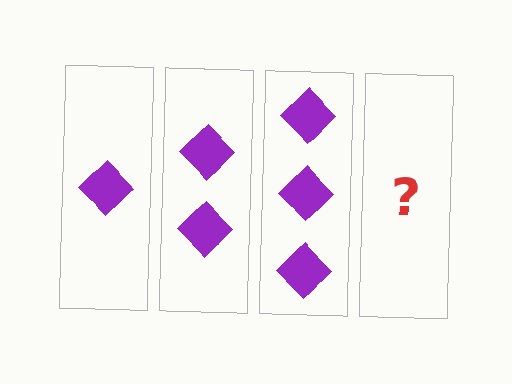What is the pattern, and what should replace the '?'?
The pattern is that each step adds one more diamond. The '?' should be 4 diamonds.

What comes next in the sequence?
The next element should be 4 diamonds.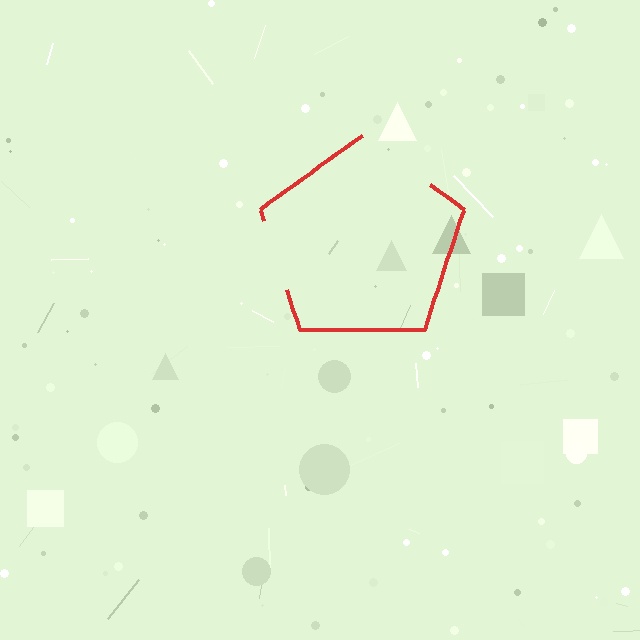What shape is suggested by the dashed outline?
The dashed outline suggests a pentagon.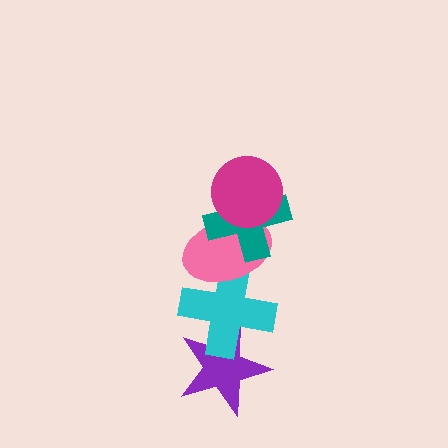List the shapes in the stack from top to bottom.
From top to bottom: the magenta circle, the teal cross, the pink ellipse, the cyan cross, the purple star.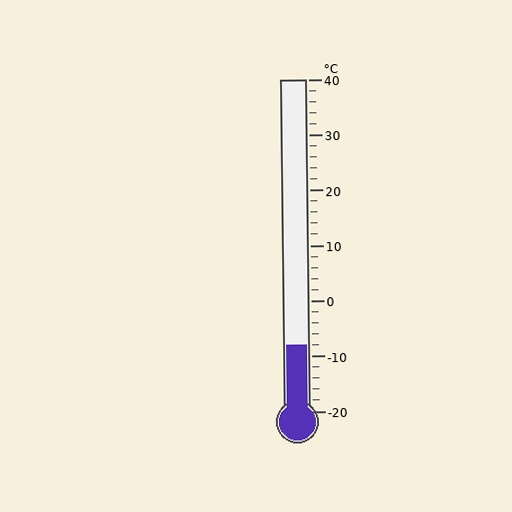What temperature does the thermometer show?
The thermometer shows approximately -8°C.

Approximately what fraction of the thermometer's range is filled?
The thermometer is filled to approximately 20% of its range.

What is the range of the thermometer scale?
The thermometer scale ranges from -20°C to 40°C.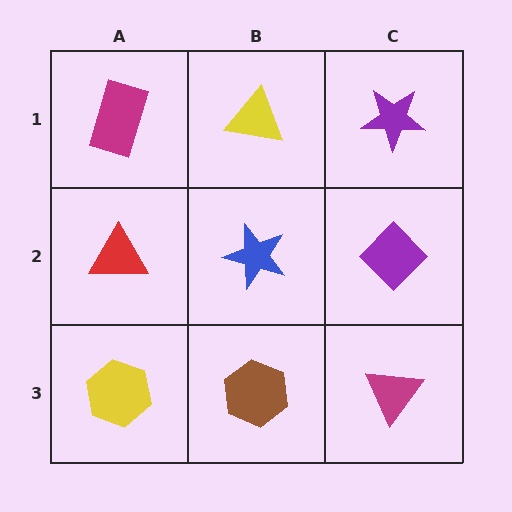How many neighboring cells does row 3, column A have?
2.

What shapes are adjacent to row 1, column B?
A blue star (row 2, column B), a magenta rectangle (row 1, column A), a purple star (row 1, column C).